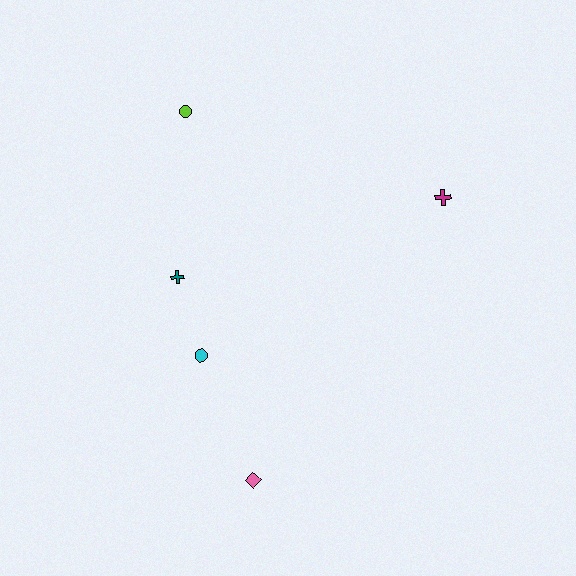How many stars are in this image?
There are no stars.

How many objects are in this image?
There are 5 objects.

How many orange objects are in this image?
There are no orange objects.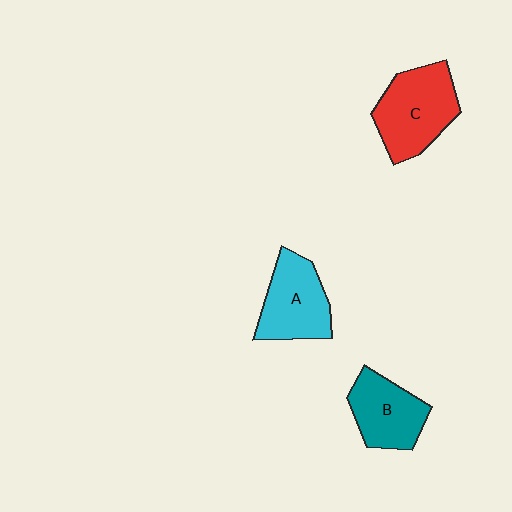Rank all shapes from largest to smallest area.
From largest to smallest: C (red), A (cyan), B (teal).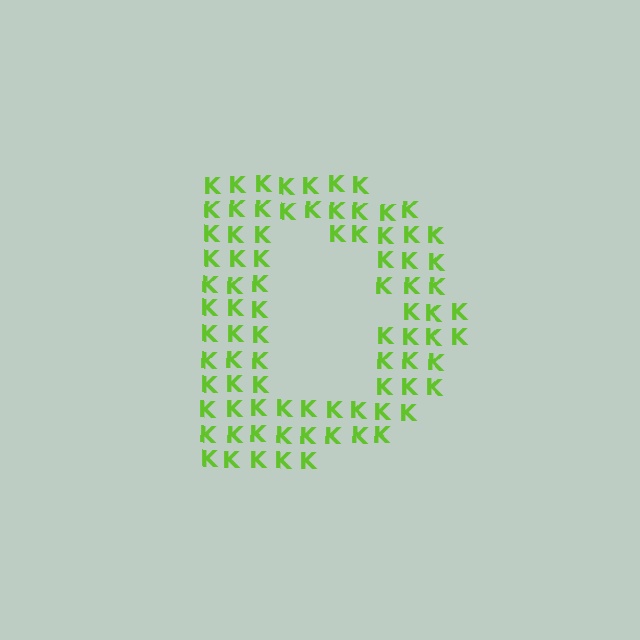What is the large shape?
The large shape is the letter D.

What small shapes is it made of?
It is made of small letter K's.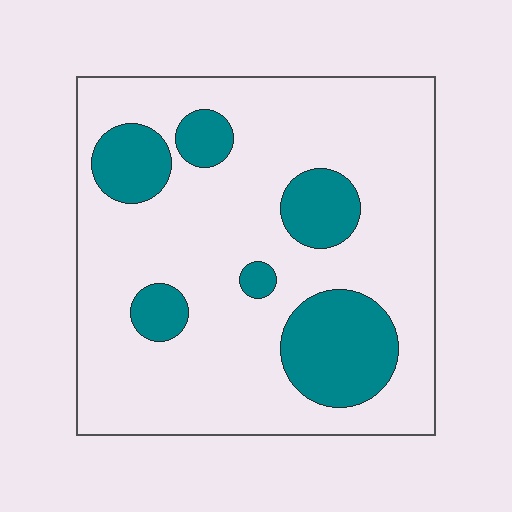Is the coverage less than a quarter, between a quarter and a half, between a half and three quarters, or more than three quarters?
Less than a quarter.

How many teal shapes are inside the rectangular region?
6.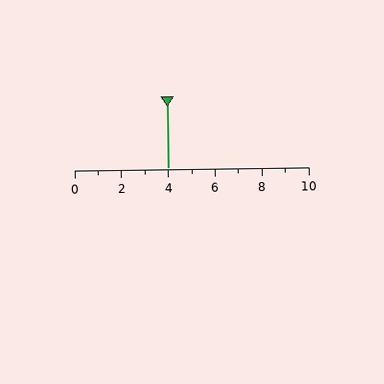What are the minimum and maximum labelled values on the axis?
The axis runs from 0 to 10.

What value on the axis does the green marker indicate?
The marker indicates approximately 4.